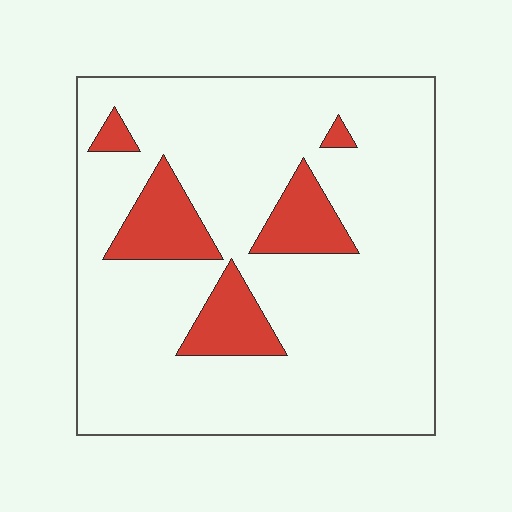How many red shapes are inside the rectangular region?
5.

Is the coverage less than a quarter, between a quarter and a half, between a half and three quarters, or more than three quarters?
Less than a quarter.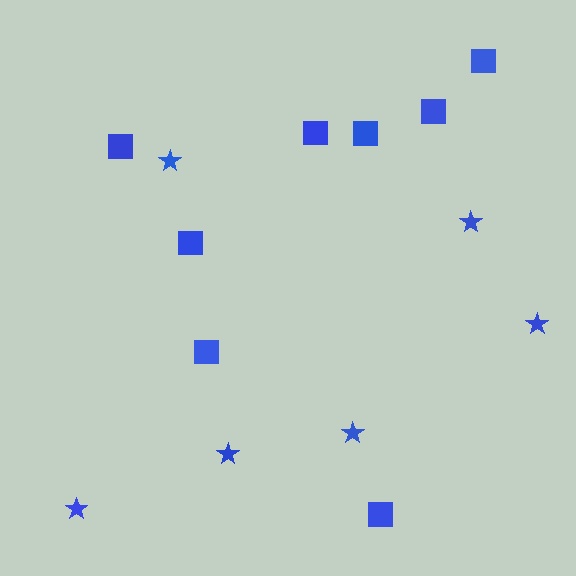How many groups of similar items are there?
There are 2 groups: one group of squares (8) and one group of stars (6).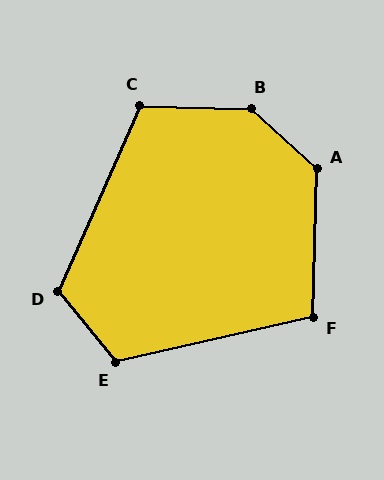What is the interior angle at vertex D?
Approximately 117 degrees (obtuse).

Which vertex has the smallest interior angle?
F, at approximately 104 degrees.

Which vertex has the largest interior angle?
B, at approximately 139 degrees.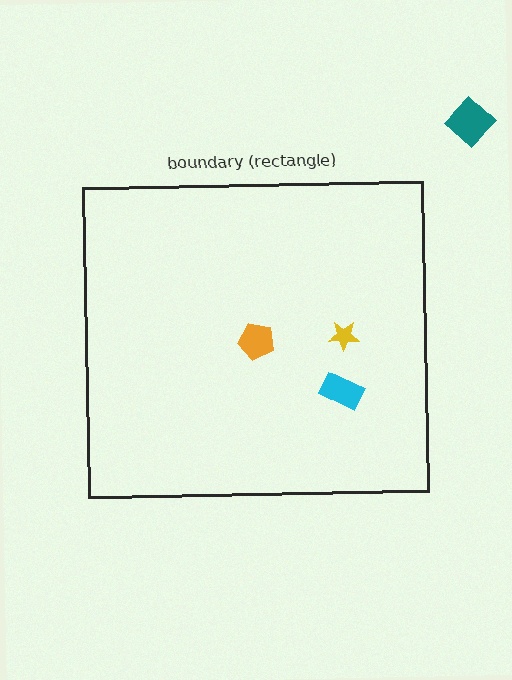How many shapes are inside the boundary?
3 inside, 1 outside.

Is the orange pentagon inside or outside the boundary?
Inside.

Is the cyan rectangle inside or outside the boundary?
Inside.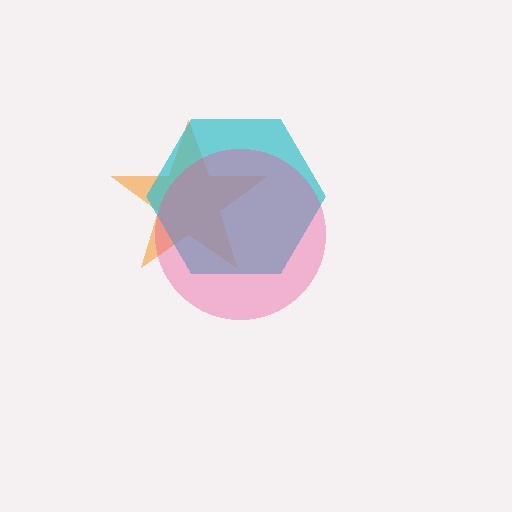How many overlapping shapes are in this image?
There are 3 overlapping shapes in the image.